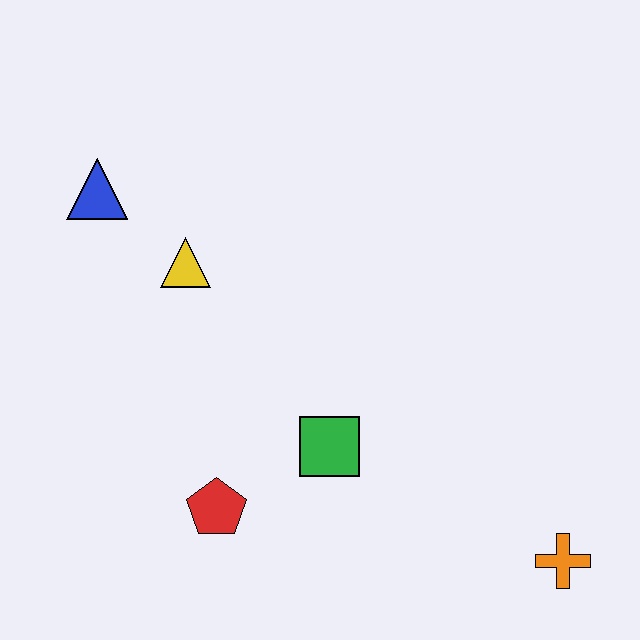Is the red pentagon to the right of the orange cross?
No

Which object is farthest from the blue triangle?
The orange cross is farthest from the blue triangle.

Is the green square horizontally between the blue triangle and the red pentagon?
No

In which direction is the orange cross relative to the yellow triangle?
The orange cross is to the right of the yellow triangle.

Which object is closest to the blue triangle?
The yellow triangle is closest to the blue triangle.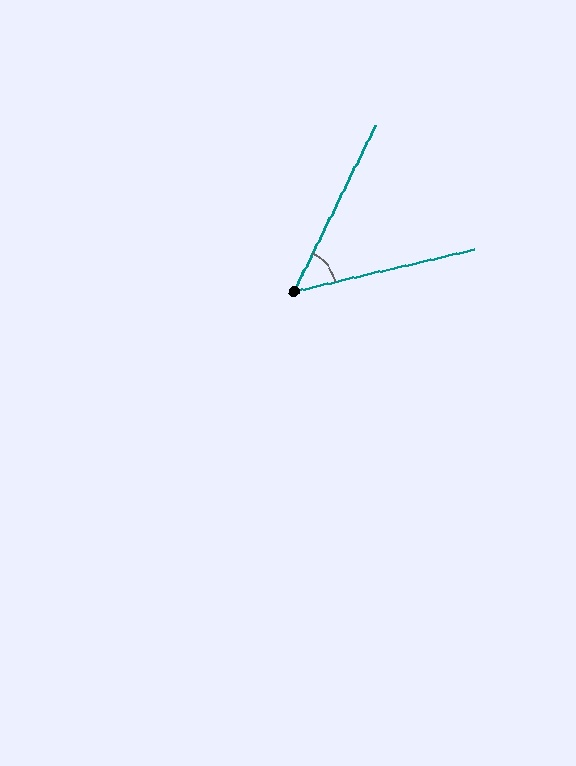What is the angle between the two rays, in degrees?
Approximately 51 degrees.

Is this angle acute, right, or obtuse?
It is acute.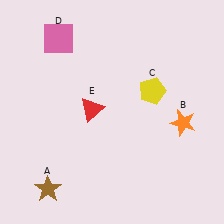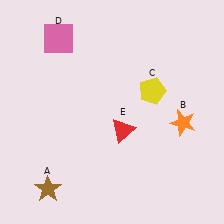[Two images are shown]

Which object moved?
The red triangle (E) moved right.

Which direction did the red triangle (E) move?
The red triangle (E) moved right.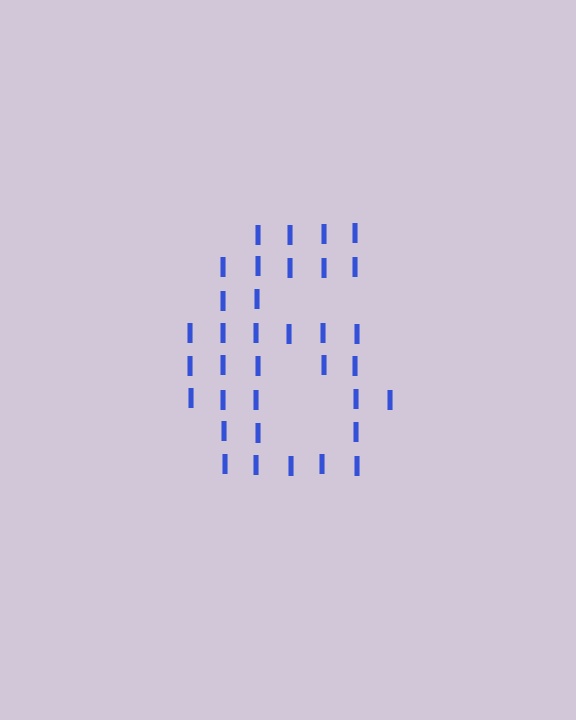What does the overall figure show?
The overall figure shows the digit 6.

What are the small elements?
The small elements are letter I's.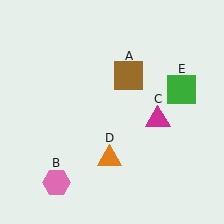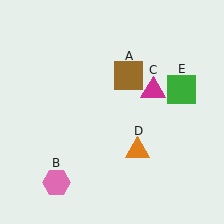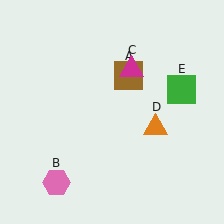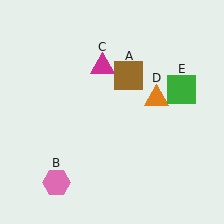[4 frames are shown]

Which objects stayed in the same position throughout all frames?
Brown square (object A) and pink hexagon (object B) and green square (object E) remained stationary.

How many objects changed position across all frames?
2 objects changed position: magenta triangle (object C), orange triangle (object D).